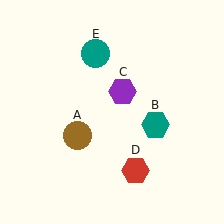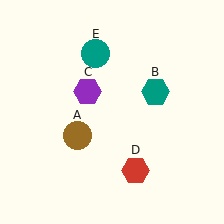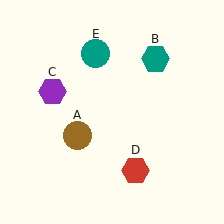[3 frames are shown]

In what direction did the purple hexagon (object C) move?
The purple hexagon (object C) moved left.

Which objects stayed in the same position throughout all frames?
Brown circle (object A) and red hexagon (object D) and teal circle (object E) remained stationary.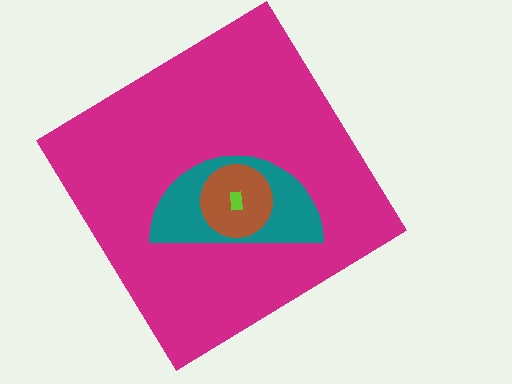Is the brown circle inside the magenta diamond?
Yes.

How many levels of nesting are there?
4.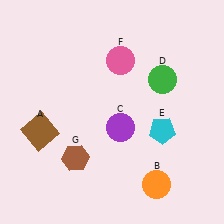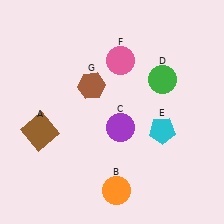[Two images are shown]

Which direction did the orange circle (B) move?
The orange circle (B) moved left.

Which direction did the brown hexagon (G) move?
The brown hexagon (G) moved up.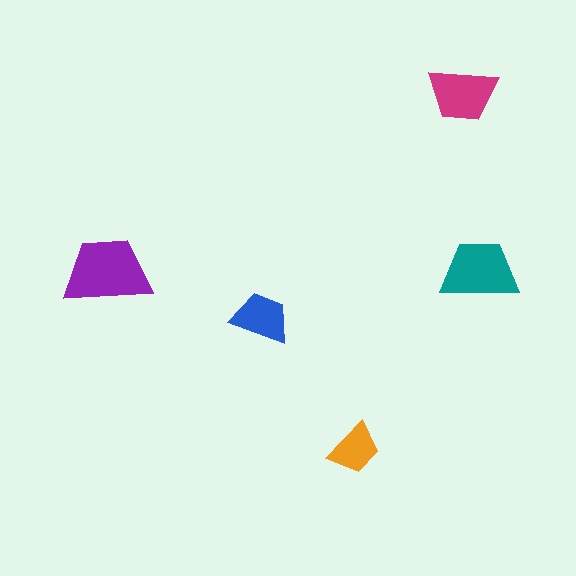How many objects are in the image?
There are 5 objects in the image.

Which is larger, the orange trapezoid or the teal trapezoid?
The teal one.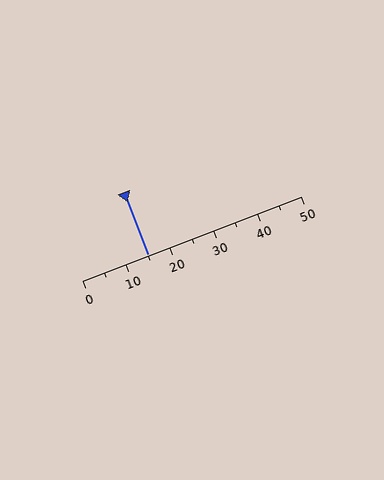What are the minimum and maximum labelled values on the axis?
The axis runs from 0 to 50.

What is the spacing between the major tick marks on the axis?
The major ticks are spaced 10 apart.